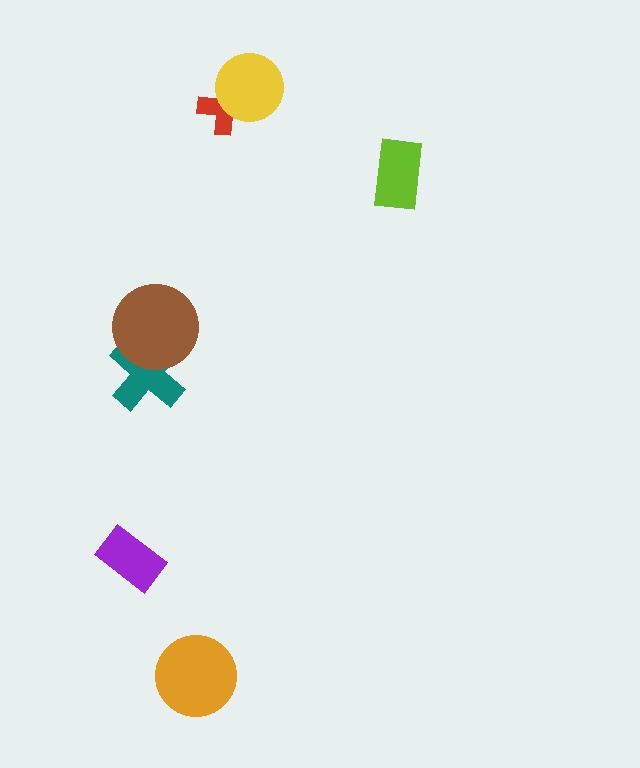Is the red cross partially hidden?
Yes, it is partially covered by another shape.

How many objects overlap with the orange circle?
0 objects overlap with the orange circle.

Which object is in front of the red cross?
The yellow circle is in front of the red cross.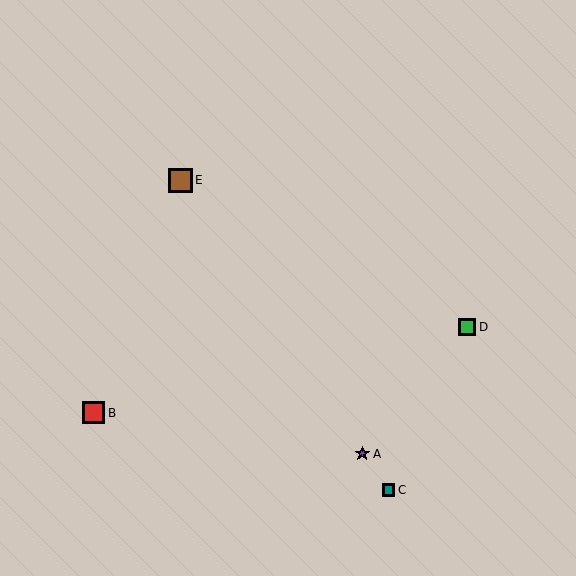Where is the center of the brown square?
The center of the brown square is at (180, 180).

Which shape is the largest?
The brown square (labeled E) is the largest.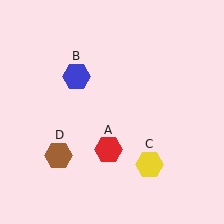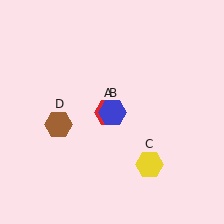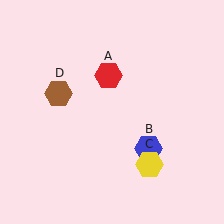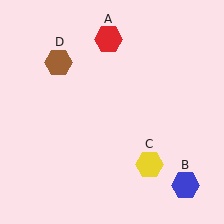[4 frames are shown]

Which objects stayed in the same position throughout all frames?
Yellow hexagon (object C) remained stationary.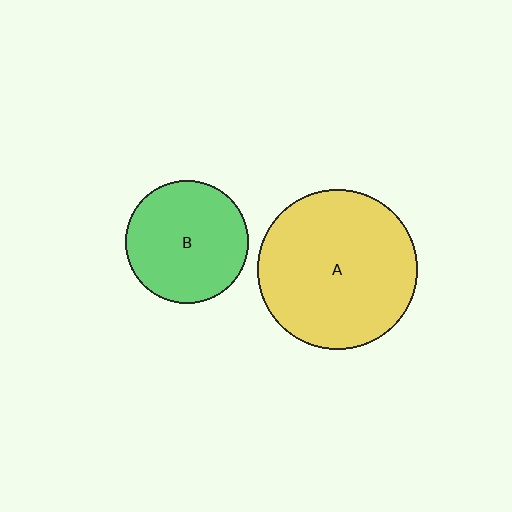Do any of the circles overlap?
No, none of the circles overlap.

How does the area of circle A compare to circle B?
Approximately 1.7 times.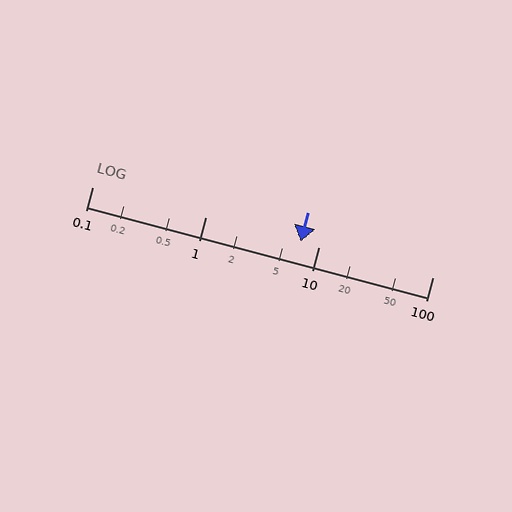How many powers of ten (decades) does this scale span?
The scale spans 3 decades, from 0.1 to 100.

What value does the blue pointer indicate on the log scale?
The pointer indicates approximately 6.8.